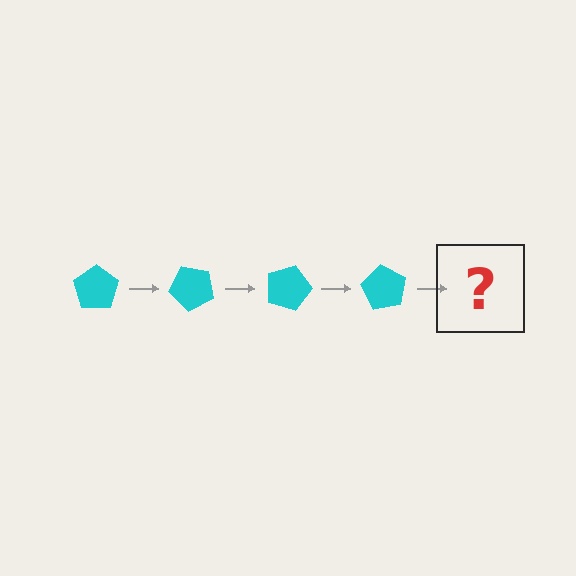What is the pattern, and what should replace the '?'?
The pattern is that the pentagon rotates 45 degrees each step. The '?' should be a cyan pentagon rotated 180 degrees.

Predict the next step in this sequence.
The next step is a cyan pentagon rotated 180 degrees.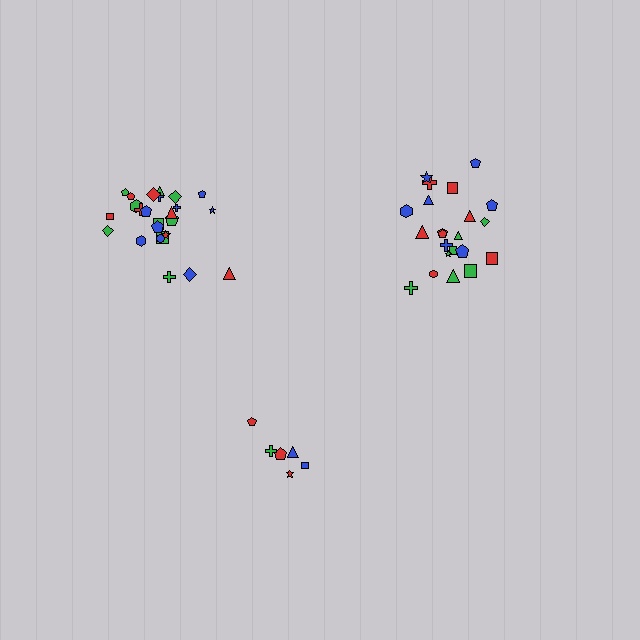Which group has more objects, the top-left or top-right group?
The top-left group.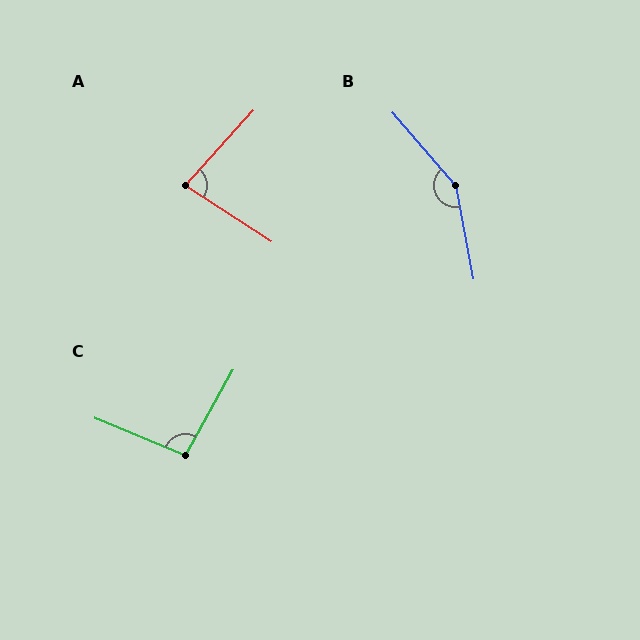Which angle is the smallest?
A, at approximately 81 degrees.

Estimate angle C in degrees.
Approximately 97 degrees.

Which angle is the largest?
B, at approximately 150 degrees.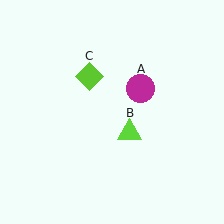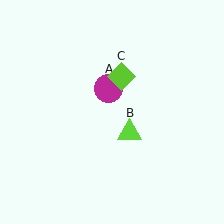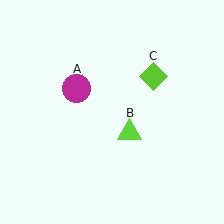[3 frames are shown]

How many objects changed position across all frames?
2 objects changed position: magenta circle (object A), lime diamond (object C).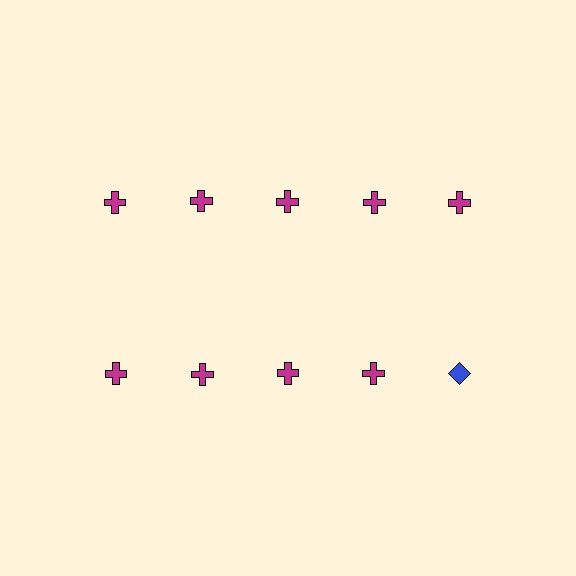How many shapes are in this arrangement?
There are 10 shapes arranged in a grid pattern.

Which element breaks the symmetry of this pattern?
The blue diamond in the second row, rightmost column breaks the symmetry. All other shapes are magenta crosses.